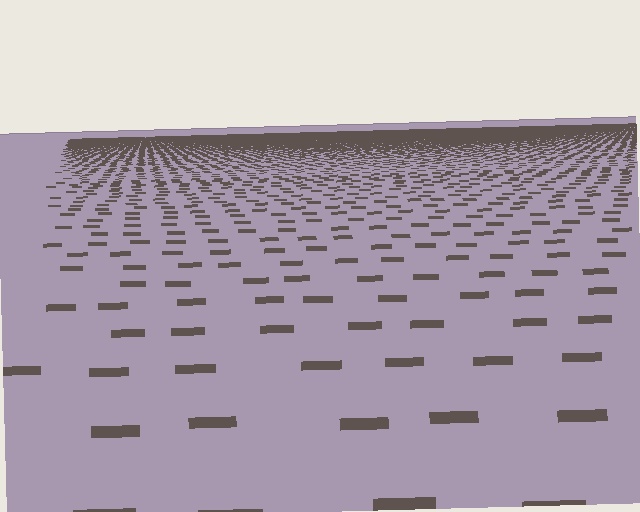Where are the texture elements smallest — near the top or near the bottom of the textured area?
Near the top.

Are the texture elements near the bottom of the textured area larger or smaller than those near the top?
Larger. Near the bottom, elements are closer to the viewer and appear at a bigger on-screen size.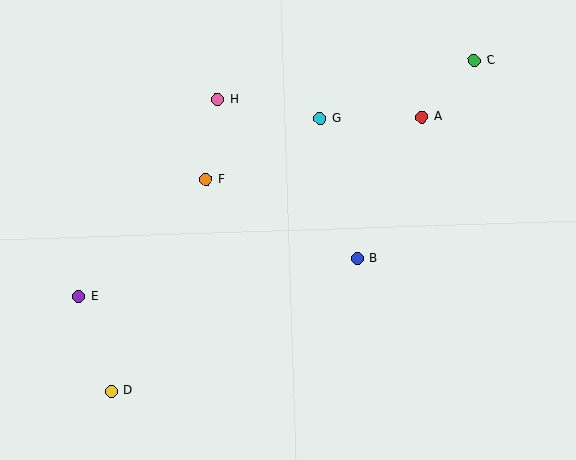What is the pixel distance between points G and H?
The distance between G and H is 105 pixels.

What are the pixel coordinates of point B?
Point B is at (357, 258).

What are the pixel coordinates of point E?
Point E is at (79, 297).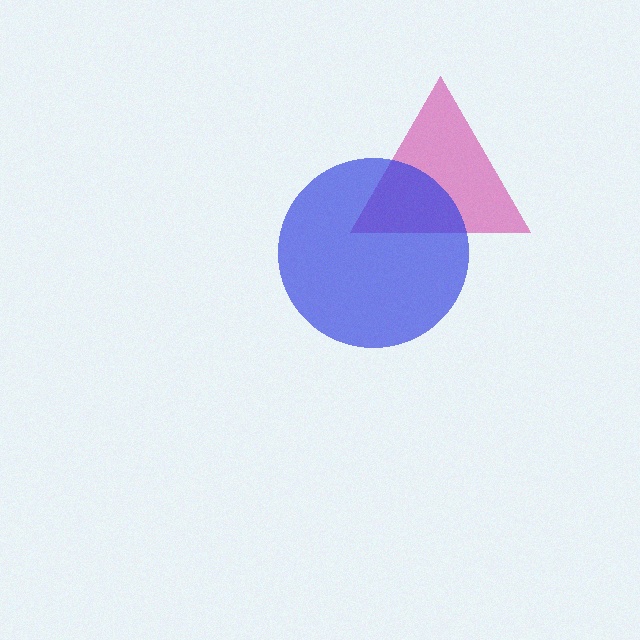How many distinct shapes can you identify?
There are 2 distinct shapes: a magenta triangle, a blue circle.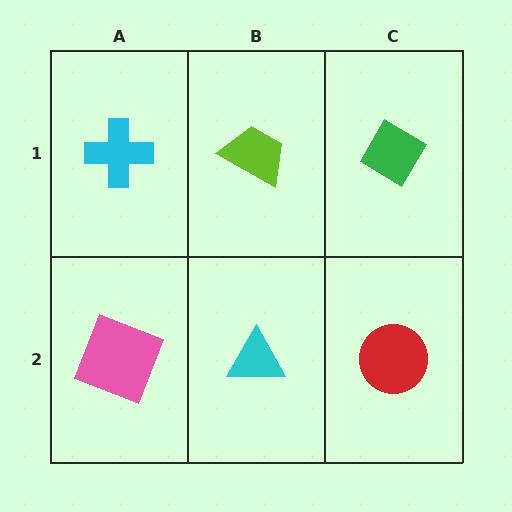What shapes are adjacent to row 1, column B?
A cyan triangle (row 2, column B), a cyan cross (row 1, column A), a green diamond (row 1, column C).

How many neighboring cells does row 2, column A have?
2.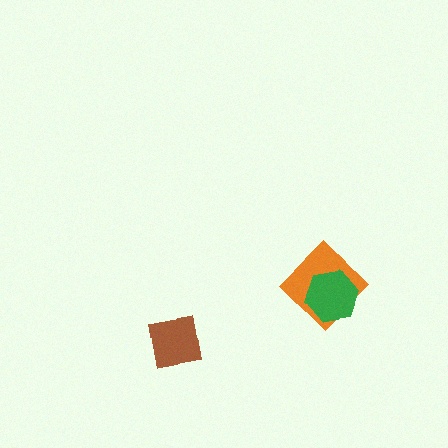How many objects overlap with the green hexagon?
1 object overlaps with the green hexagon.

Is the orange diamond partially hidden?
Yes, it is partially covered by another shape.